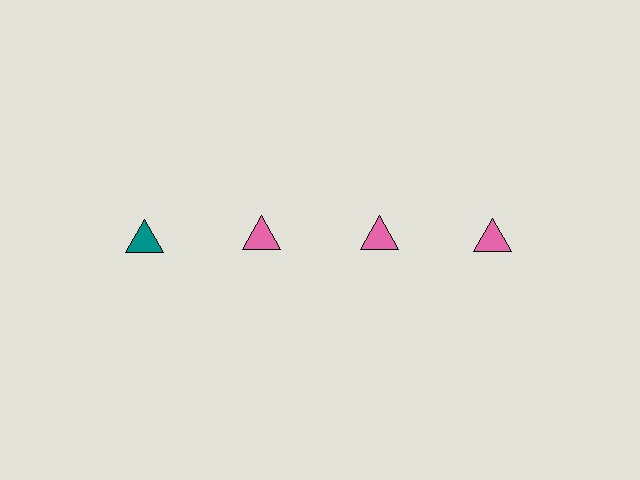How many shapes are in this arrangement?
There are 4 shapes arranged in a grid pattern.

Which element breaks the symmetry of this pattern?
The teal triangle in the top row, leftmost column breaks the symmetry. All other shapes are pink triangles.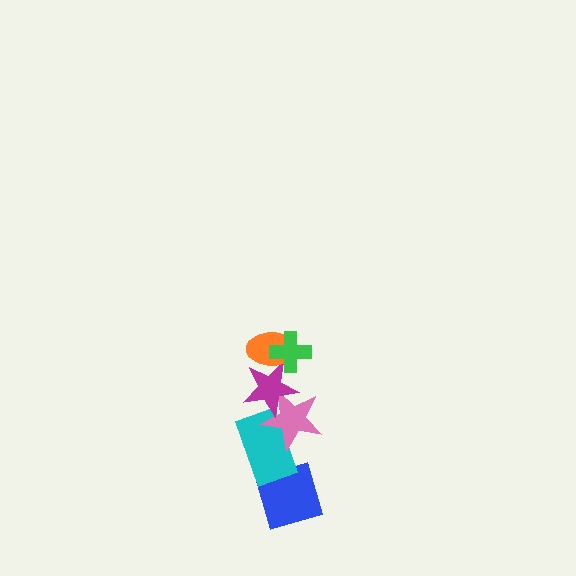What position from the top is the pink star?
The pink star is 4th from the top.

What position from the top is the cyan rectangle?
The cyan rectangle is 5th from the top.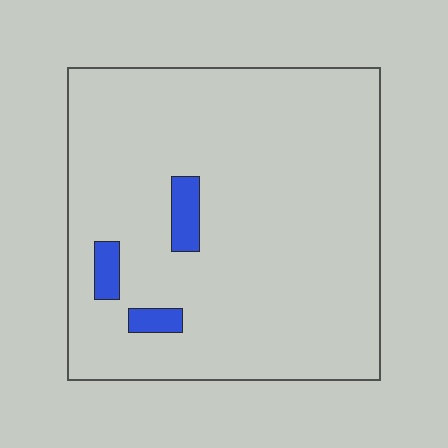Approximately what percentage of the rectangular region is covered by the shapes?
Approximately 5%.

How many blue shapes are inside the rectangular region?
3.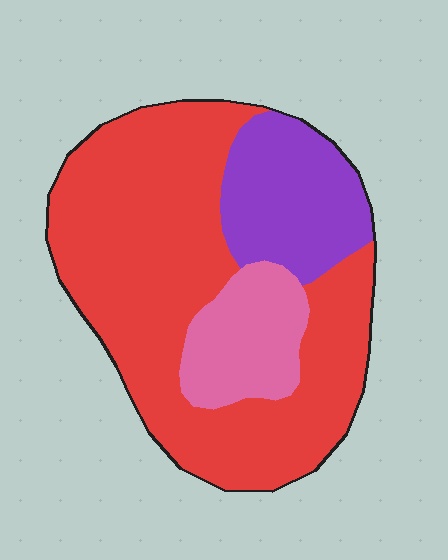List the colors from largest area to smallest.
From largest to smallest: red, purple, pink.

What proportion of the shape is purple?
Purple takes up about one fifth (1/5) of the shape.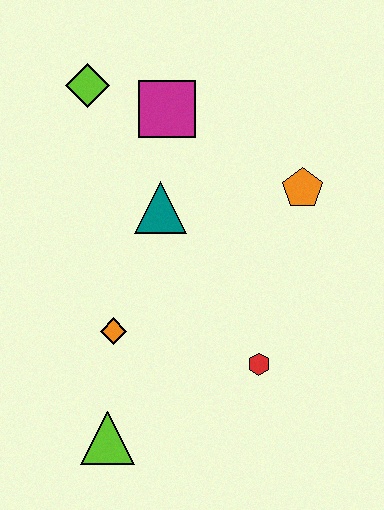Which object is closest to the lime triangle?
The orange diamond is closest to the lime triangle.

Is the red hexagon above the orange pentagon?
No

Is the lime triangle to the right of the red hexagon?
No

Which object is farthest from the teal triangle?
The lime triangle is farthest from the teal triangle.